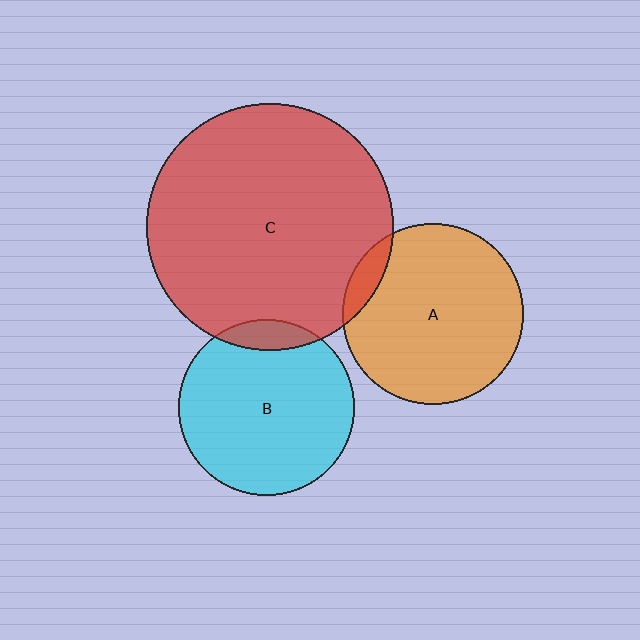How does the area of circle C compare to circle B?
Approximately 2.0 times.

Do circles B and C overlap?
Yes.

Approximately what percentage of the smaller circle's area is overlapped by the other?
Approximately 10%.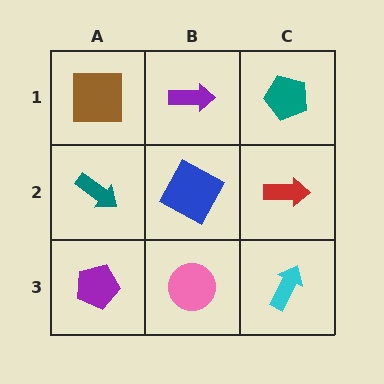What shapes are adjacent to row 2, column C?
A teal pentagon (row 1, column C), a cyan arrow (row 3, column C), a blue square (row 2, column B).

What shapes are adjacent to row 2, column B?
A purple arrow (row 1, column B), a pink circle (row 3, column B), a teal arrow (row 2, column A), a red arrow (row 2, column C).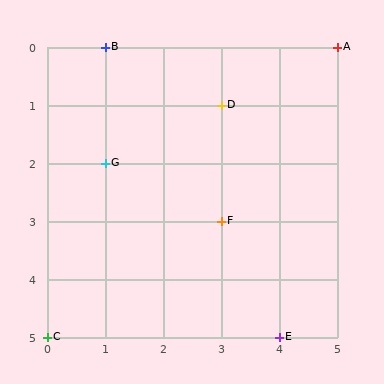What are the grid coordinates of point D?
Point D is at grid coordinates (3, 1).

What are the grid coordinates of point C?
Point C is at grid coordinates (0, 5).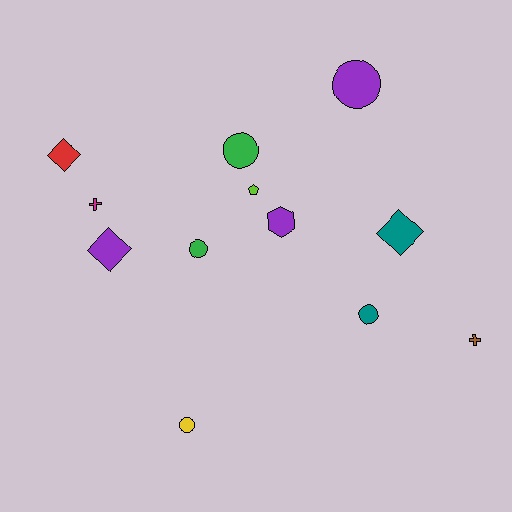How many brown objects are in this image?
There is 1 brown object.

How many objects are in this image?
There are 12 objects.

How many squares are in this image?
There are no squares.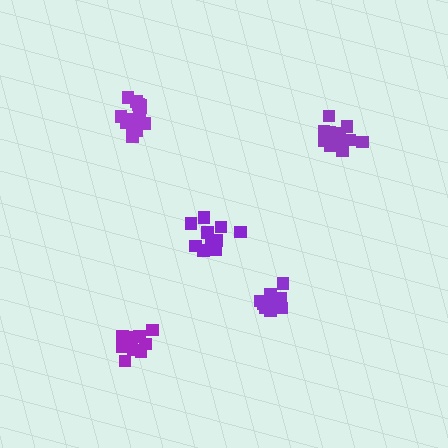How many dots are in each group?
Group 1: 13 dots, Group 2: 12 dots, Group 3: 11 dots, Group 4: 10 dots, Group 5: 9 dots (55 total).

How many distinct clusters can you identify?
There are 5 distinct clusters.